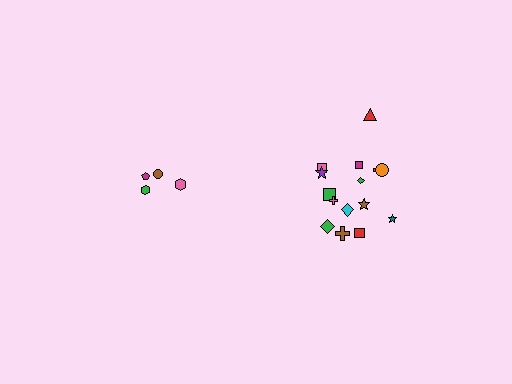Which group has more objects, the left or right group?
The right group.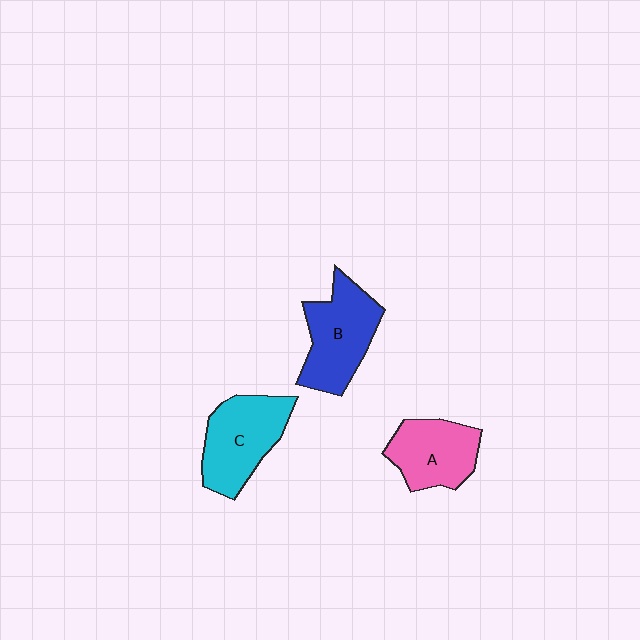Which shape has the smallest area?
Shape A (pink).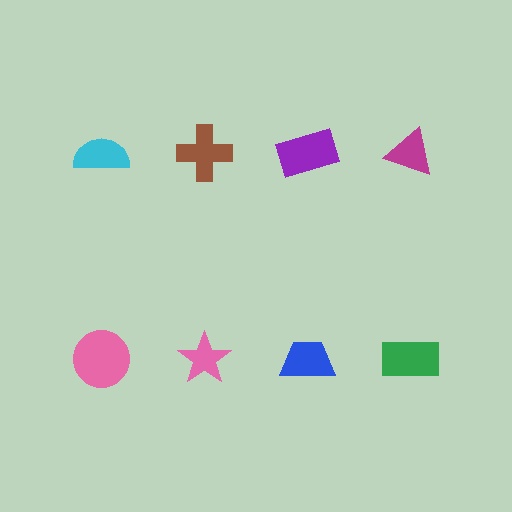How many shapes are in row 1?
4 shapes.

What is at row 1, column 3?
A purple rectangle.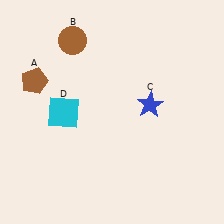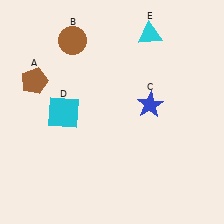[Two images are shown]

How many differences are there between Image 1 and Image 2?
There is 1 difference between the two images.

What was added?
A cyan triangle (E) was added in Image 2.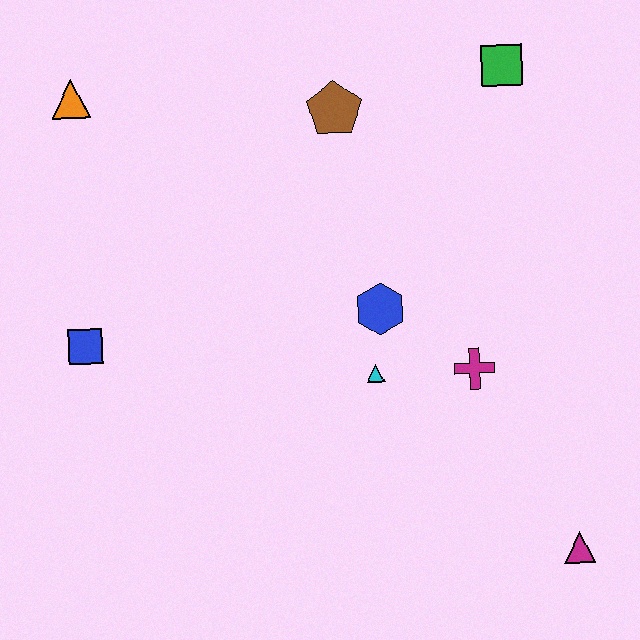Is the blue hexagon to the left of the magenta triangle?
Yes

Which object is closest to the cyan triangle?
The blue hexagon is closest to the cyan triangle.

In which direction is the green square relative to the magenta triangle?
The green square is above the magenta triangle.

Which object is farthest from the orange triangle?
The magenta triangle is farthest from the orange triangle.